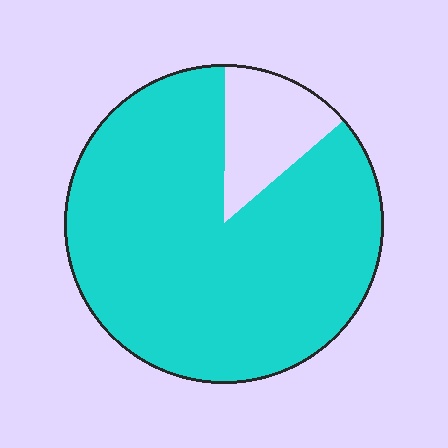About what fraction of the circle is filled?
About seven eighths (7/8).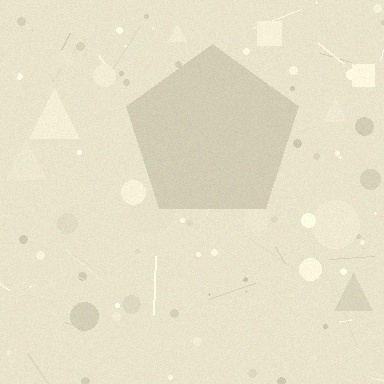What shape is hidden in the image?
A pentagon is hidden in the image.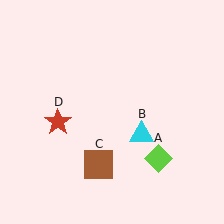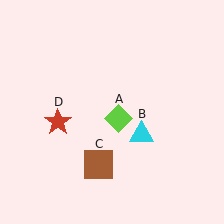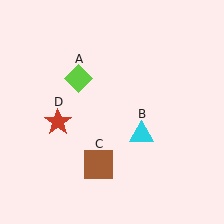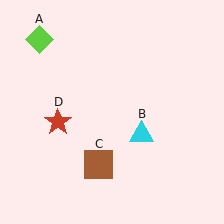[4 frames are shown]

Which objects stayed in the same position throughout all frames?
Cyan triangle (object B) and brown square (object C) and red star (object D) remained stationary.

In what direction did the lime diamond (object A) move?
The lime diamond (object A) moved up and to the left.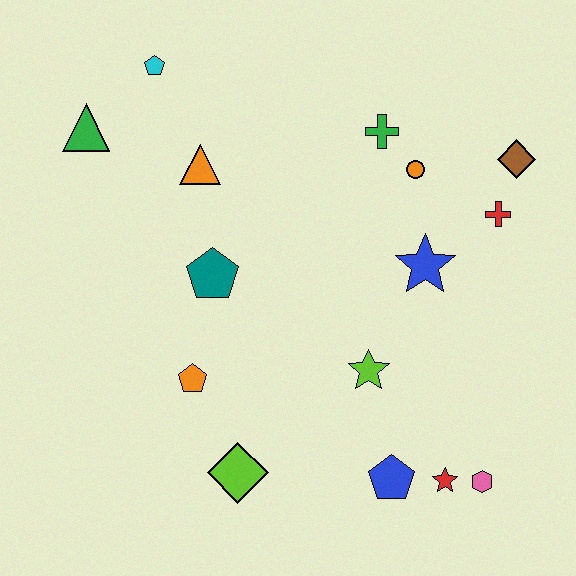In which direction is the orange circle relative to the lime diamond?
The orange circle is above the lime diamond.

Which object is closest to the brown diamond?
The red cross is closest to the brown diamond.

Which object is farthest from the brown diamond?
The green triangle is farthest from the brown diamond.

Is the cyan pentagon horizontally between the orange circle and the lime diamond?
No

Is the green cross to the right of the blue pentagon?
No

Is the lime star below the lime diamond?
No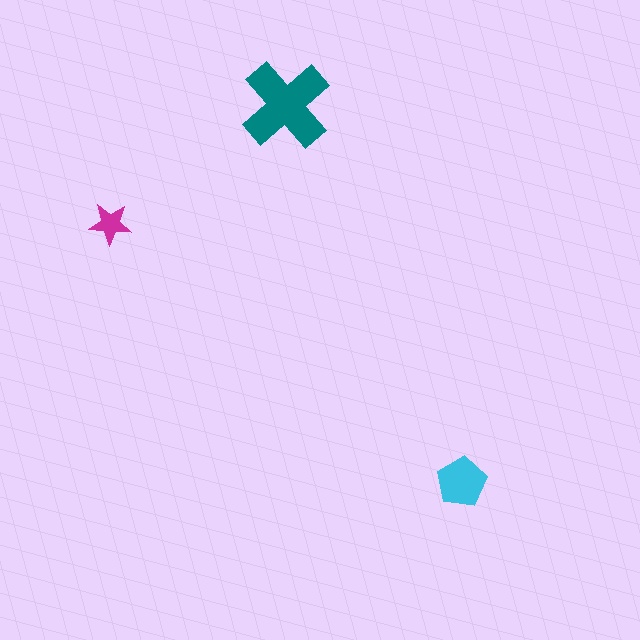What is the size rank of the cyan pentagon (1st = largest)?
2nd.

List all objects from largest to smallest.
The teal cross, the cyan pentagon, the magenta star.